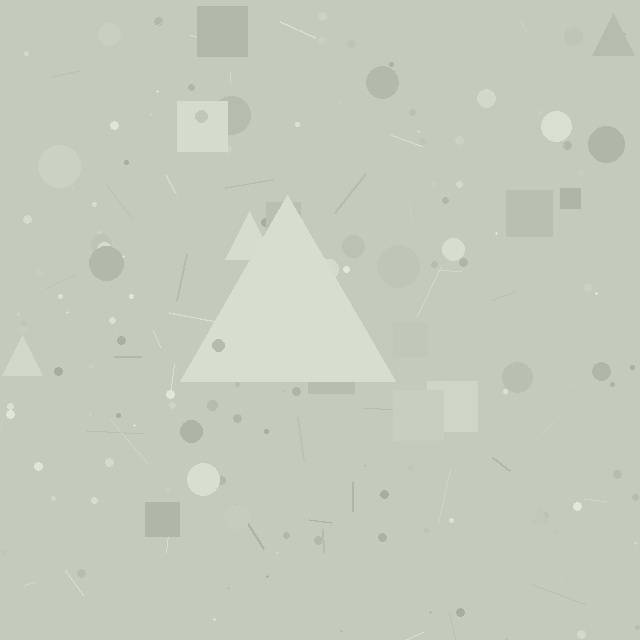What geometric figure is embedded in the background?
A triangle is embedded in the background.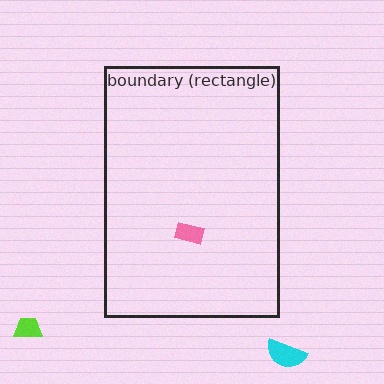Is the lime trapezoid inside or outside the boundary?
Outside.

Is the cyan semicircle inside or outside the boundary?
Outside.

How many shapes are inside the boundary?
1 inside, 2 outside.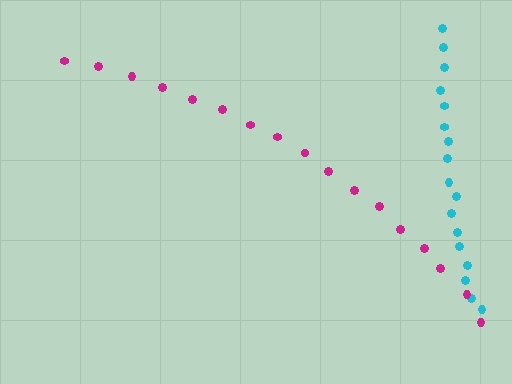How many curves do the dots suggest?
There are 2 distinct paths.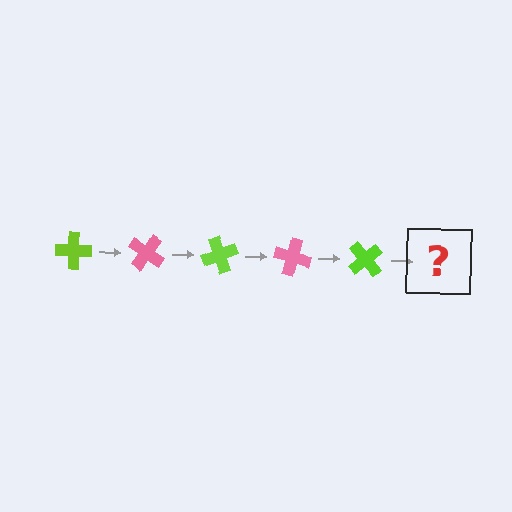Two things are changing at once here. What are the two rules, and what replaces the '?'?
The two rules are that it rotates 35 degrees each step and the color cycles through lime and pink. The '?' should be a pink cross, rotated 175 degrees from the start.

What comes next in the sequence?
The next element should be a pink cross, rotated 175 degrees from the start.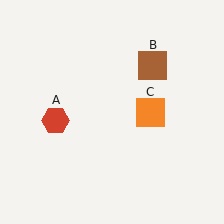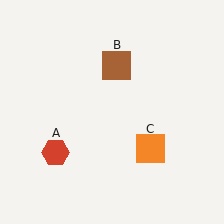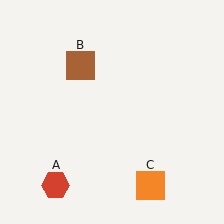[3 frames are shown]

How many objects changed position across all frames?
3 objects changed position: red hexagon (object A), brown square (object B), orange square (object C).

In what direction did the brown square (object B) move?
The brown square (object B) moved left.